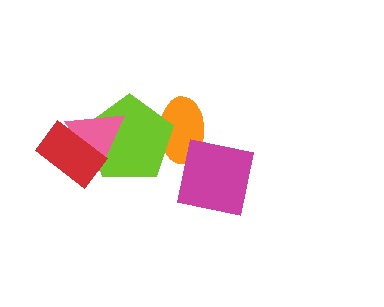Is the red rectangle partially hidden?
No, no other shape covers it.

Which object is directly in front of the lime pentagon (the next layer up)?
The pink triangle is directly in front of the lime pentagon.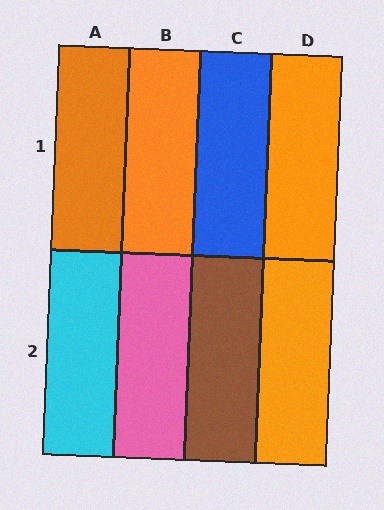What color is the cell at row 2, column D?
Orange.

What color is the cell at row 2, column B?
Pink.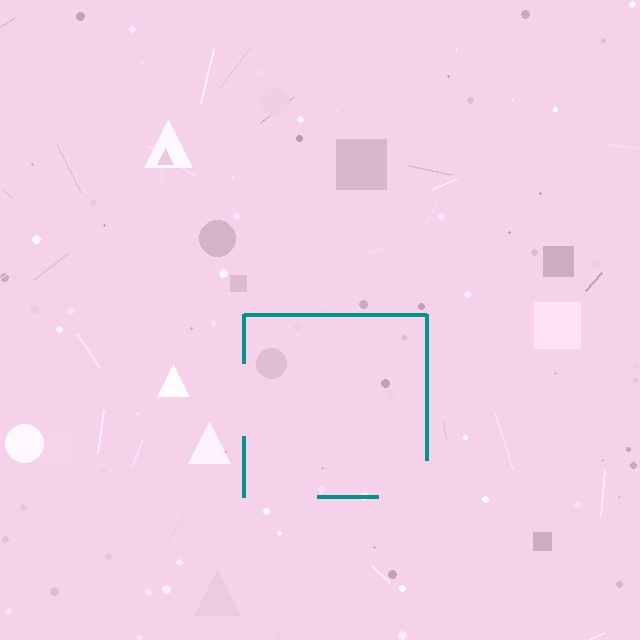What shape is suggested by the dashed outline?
The dashed outline suggests a square.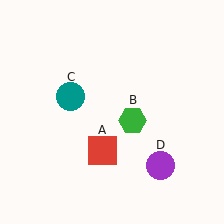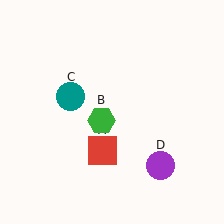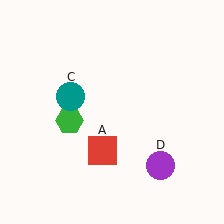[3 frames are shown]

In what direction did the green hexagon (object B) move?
The green hexagon (object B) moved left.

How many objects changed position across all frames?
1 object changed position: green hexagon (object B).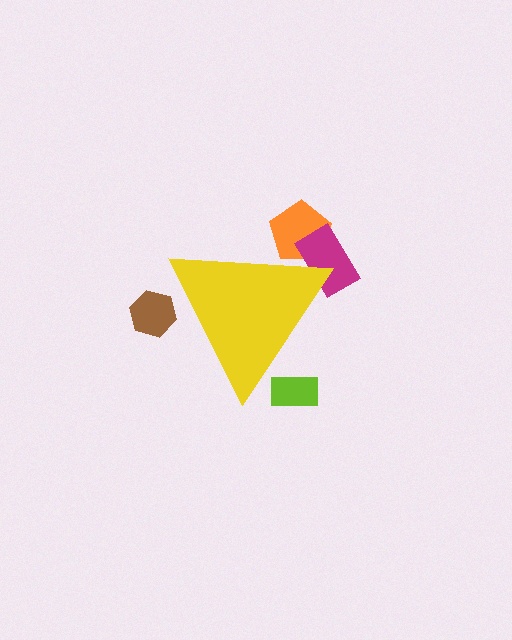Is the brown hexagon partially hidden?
Yes, the brown hexagon is partially hidden behind the yellow triangle.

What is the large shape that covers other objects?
A yellow triangle.